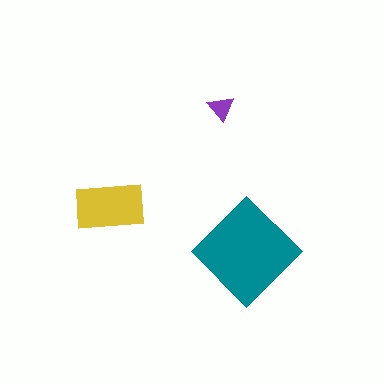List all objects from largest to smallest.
The teal diamond, the yellow rectangle, the purple triangle.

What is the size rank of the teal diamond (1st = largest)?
1st.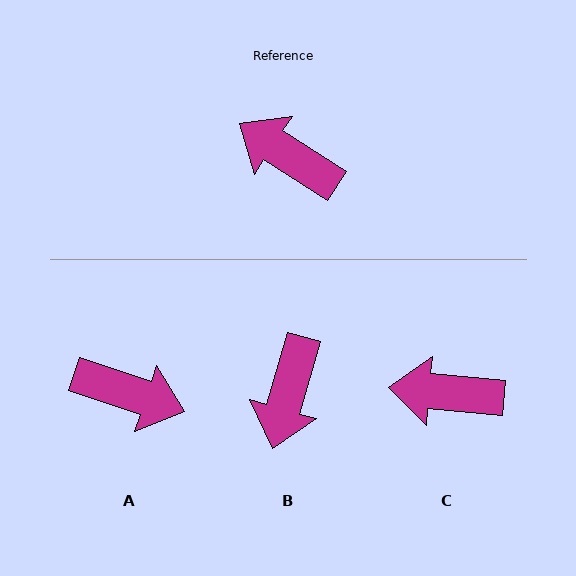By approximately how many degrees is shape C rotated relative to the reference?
Approximately 28 degrees counter-clockwise.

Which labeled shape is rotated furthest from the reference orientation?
A, about 166 degrees away.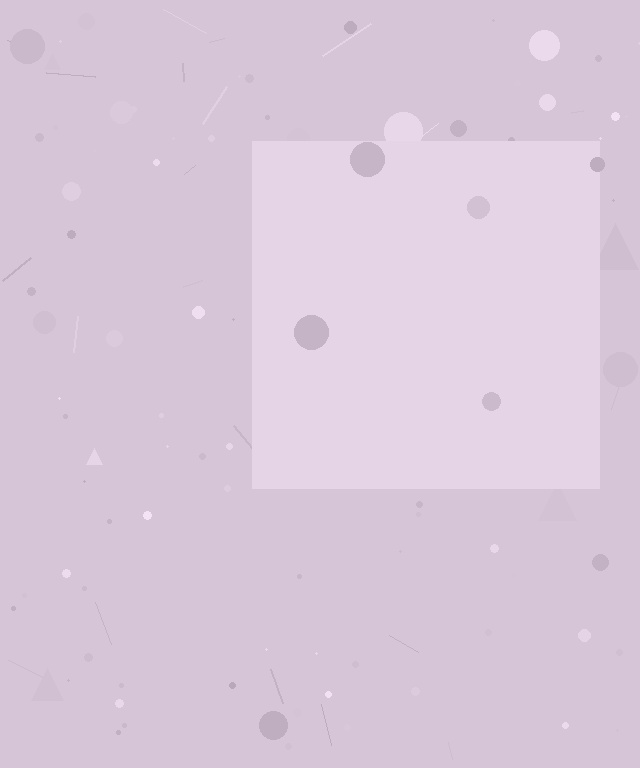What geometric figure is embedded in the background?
A square is embedded in the background.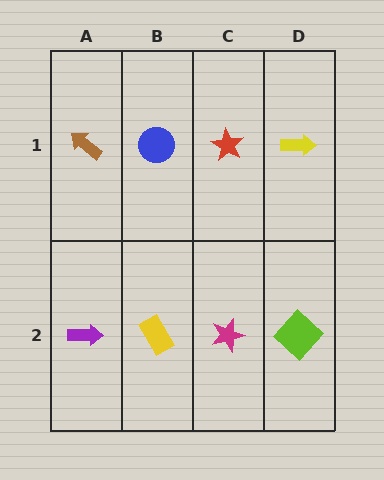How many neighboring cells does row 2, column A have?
2.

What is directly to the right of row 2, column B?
A magenta star.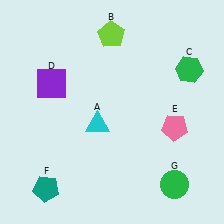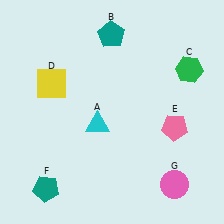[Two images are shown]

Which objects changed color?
B changed from lime to teal. D changed from purple to yellow. G changed from green to pink.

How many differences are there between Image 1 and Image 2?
There are 3 differences between the two images.